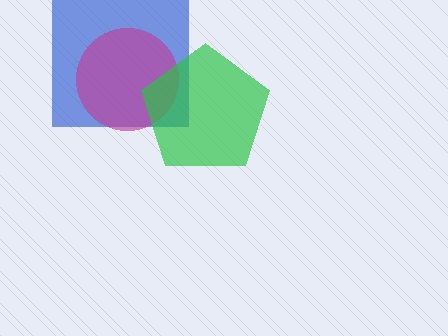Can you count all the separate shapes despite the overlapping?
Yes, there are 3 separate shapes.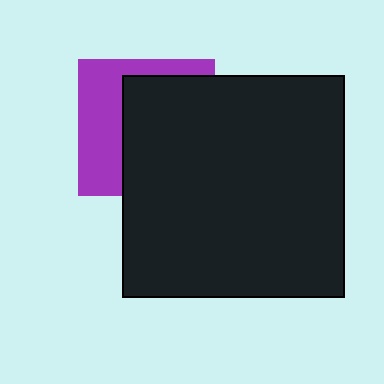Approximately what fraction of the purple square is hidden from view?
Roughly 60% of the purple square is hidden behind the black square.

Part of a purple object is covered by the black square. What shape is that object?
It is a square.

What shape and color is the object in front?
The object in front is a black square.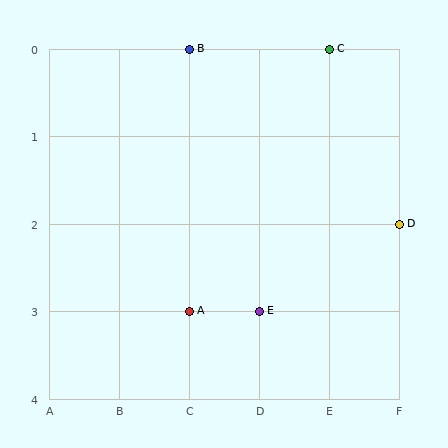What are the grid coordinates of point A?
Point A is at grid coordinates (C, 3).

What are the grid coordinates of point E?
Point E is at grid coordinates (D, 3).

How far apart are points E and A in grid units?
Points E and A are 1 column apart.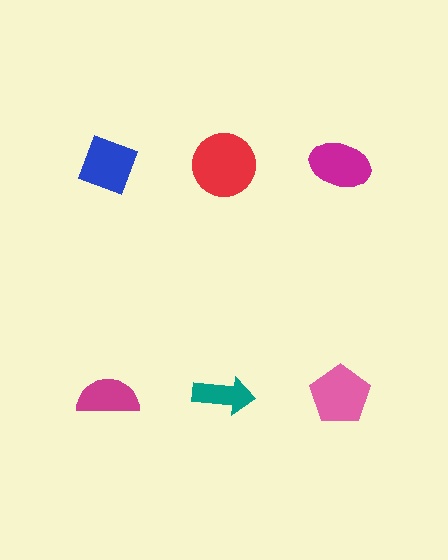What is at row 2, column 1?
A magenta semicircle.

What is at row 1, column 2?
A red circle.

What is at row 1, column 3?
A magenta ellipse.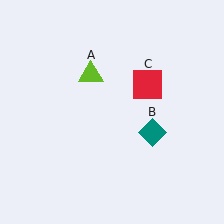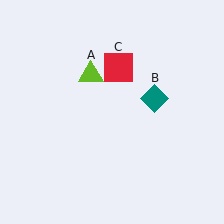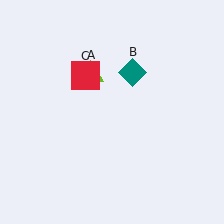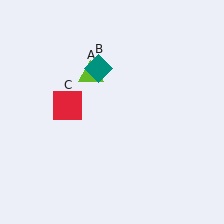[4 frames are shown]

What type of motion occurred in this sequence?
The teal diamond (object B), red square (object C) rotated counterclockwise around the center of the scene.